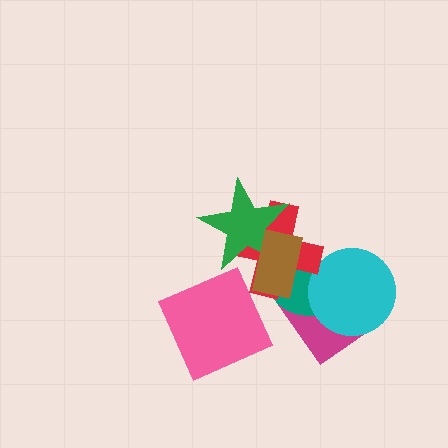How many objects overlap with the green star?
2 objects overlap with the green star.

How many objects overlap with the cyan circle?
2 objects overlap with the cyan circle.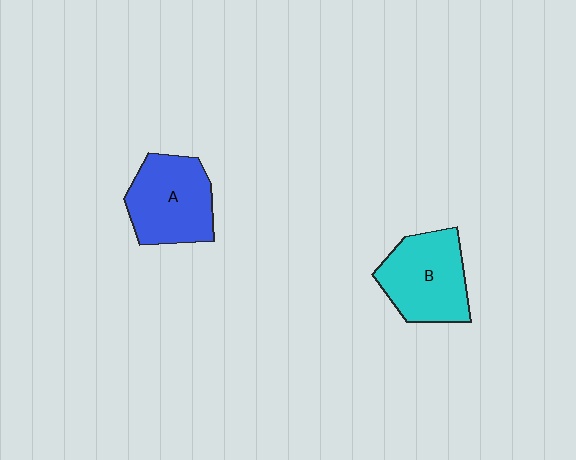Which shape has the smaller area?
Shape A (blue).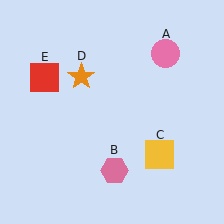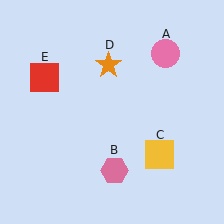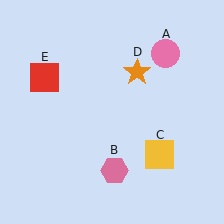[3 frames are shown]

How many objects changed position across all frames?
1 object changed position: orange star (object D).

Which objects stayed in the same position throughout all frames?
Pink circle (object A) and pink hexagon (object B) and yellow square (object C) and red square (object E) remained stationary.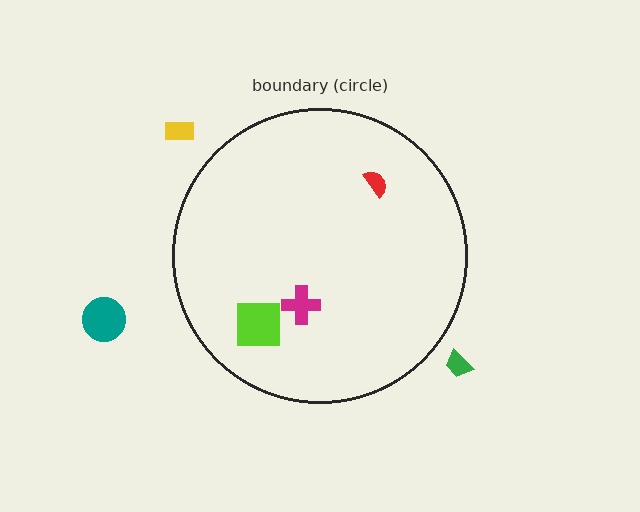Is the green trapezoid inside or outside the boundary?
Outside.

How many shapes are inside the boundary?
3 inside, 3 outside.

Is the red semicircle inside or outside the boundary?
Inside.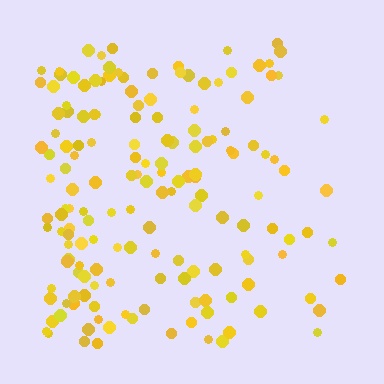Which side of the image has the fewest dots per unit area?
The right.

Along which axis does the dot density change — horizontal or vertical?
Horizontal.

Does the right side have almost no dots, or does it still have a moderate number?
Still a moderate number, just noticeably fewer than the left.